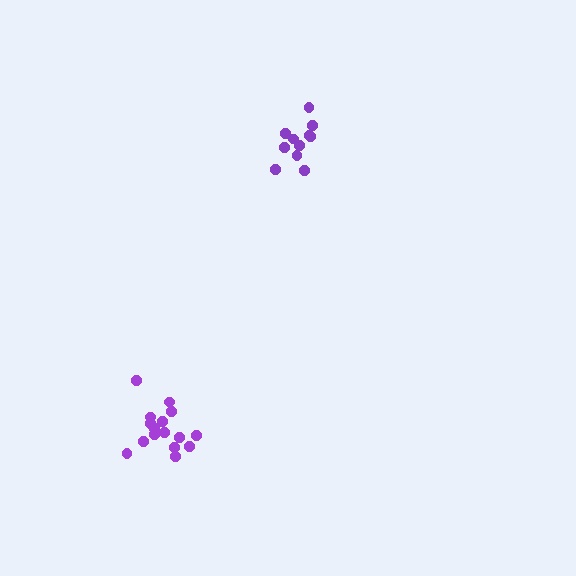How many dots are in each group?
Group 1: 16 dots, Group 2: 11 dots (27 total).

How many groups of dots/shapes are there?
There are 2 groups.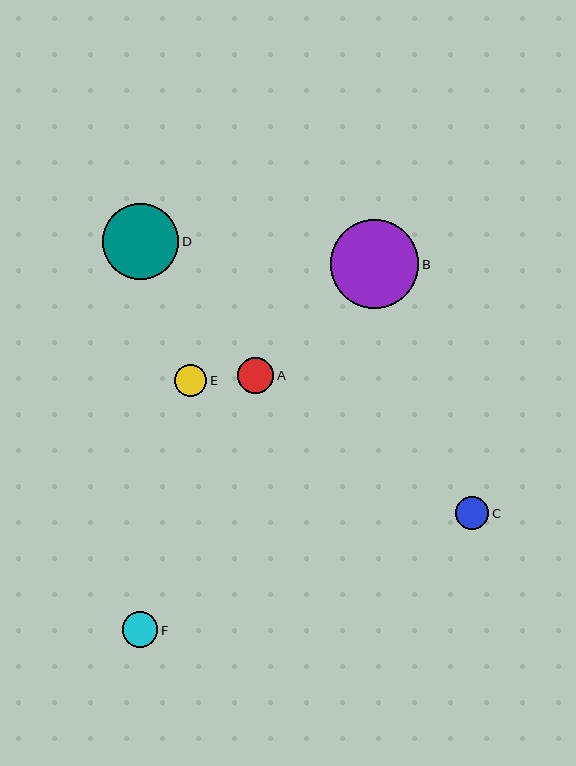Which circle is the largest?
Circle B is the largest with a size of approximately 89 pixels.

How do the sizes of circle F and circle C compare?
Circle F and circle C are approximately the same size.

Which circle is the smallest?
Circle E is the smallest with a size of approximately 32 pixels.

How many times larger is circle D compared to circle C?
Circle D is approximately 2.3 times the size of circle C.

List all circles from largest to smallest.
From largest to smallest: B, D, A, F, C, E.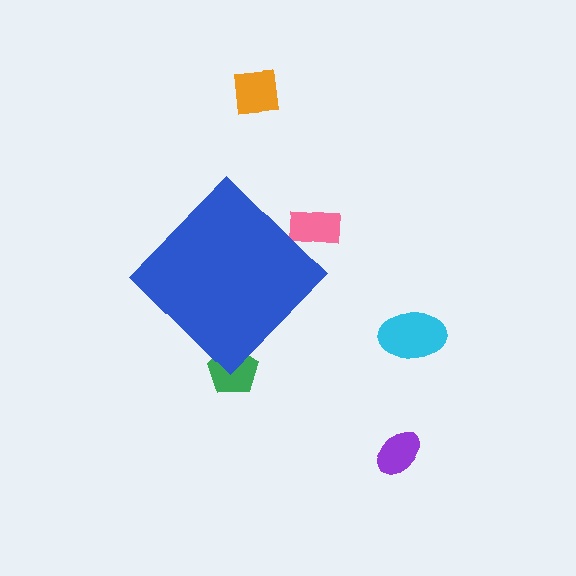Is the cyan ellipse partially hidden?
No, the cyan ellipse is fully visible.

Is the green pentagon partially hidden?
Yes, the green pentagon is partially hidden behind the blue diamond.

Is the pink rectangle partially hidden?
Yes, the pink rectangle is partially hidden behind the blue diamond.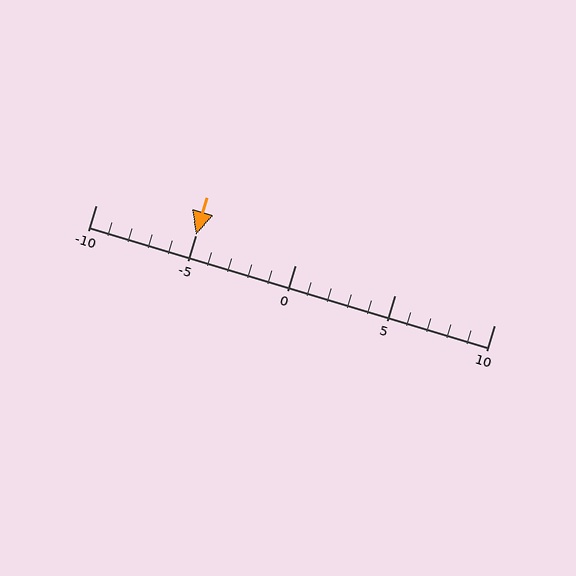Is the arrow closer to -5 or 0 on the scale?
The arrow is closer to -5.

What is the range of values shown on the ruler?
The ruler shows values from -10 to 10.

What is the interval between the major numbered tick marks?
The major tick marks are spaced 5 units apart.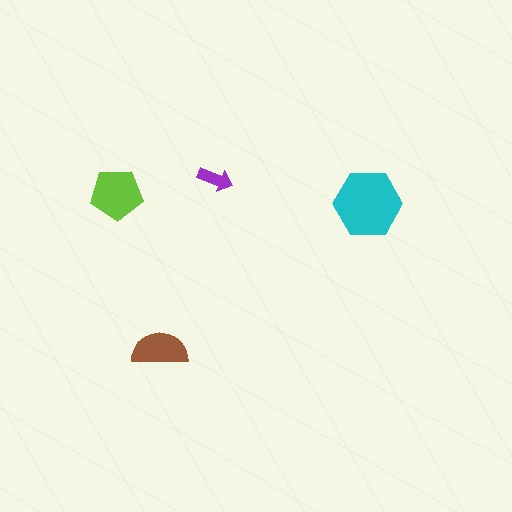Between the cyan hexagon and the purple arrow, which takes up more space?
The cyan hexagon.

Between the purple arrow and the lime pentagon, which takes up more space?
The lime pentagon.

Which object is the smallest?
The purple arrow.